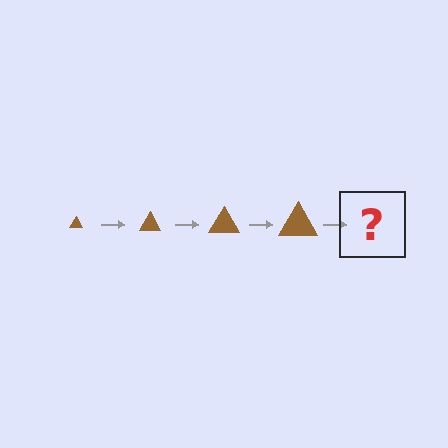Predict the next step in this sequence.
The next step is a brown triangle, larger than the previous one.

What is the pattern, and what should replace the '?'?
The pattern is that the triangle gets progressively larger each step. The '?' should be a brown triangle, larger than the previous one.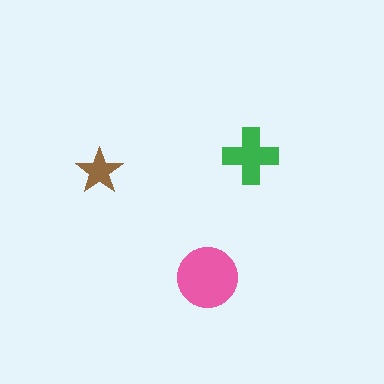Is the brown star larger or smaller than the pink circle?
Smaller.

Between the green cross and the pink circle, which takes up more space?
The pink circle.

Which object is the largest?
The pink circle.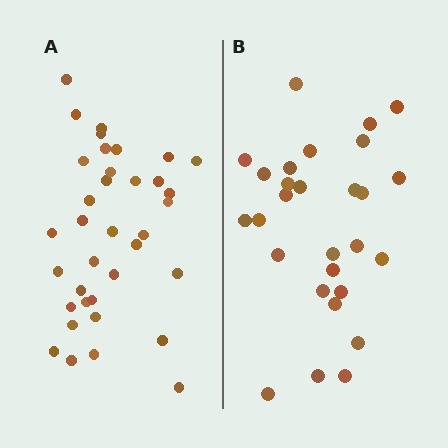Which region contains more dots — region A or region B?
Region A (the left region) has more dots.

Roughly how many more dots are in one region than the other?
Region A has roughly 8 or so more dots than region B.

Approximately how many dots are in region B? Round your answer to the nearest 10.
About 30 dots. (The exact count is 28, which rounds to 30.)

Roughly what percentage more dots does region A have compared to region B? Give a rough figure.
About 30% more.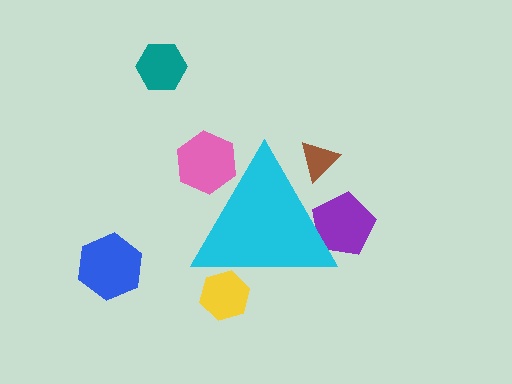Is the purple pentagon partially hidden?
Yes, the purple pentagon is partially hidden behind the cyan triangle.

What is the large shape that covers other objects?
A cyan triangle.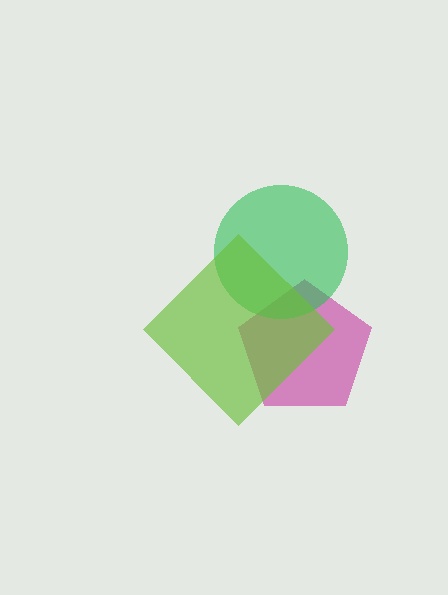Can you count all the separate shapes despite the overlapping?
Yes, there are 3 separate shapes.